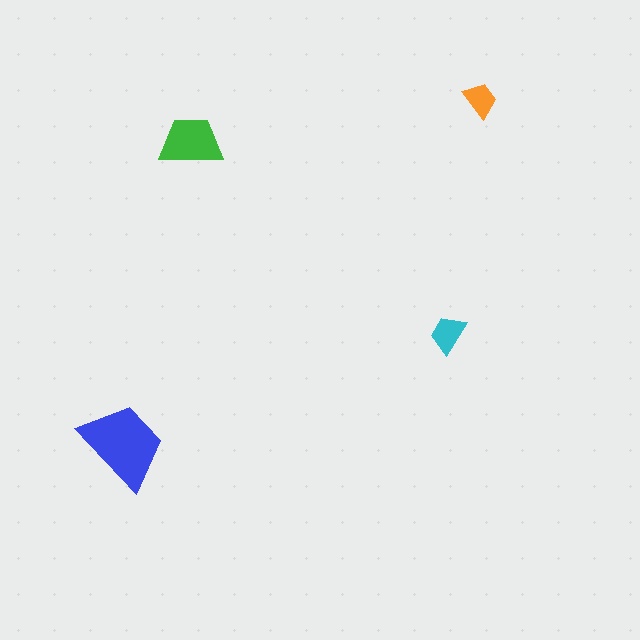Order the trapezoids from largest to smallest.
the blue one, the green one, the cyan one, the orange one.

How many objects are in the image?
There are 4 objects in the image.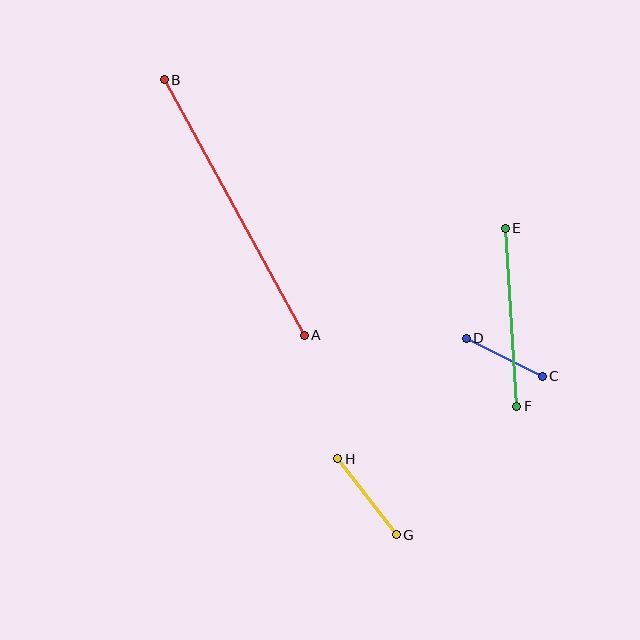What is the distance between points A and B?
The distance is approximately 291 pixels.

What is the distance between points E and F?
The distance is approximately 178 pixels.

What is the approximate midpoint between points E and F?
The midpoint is at approximately (511, 317) pixels.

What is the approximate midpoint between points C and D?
The midpoint is at approximately (504, 357) pixels.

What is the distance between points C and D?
The distance is approximately 85 pixels.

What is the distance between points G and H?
The distance is approximately 96 pixels.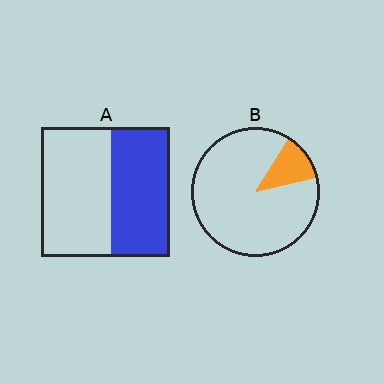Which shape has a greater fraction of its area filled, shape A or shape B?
Shape A.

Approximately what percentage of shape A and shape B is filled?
A is approximately 45% and B is approximately 15%.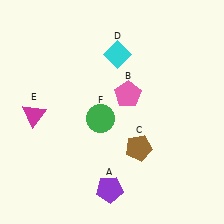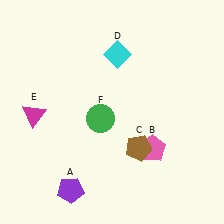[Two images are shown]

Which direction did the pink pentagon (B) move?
The pink pentagon (B) moved down.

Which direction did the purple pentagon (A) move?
The purple pentagon (A) moved left.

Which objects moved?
The objects that moved are: the purple pentagon (A), the pink pentagon (B).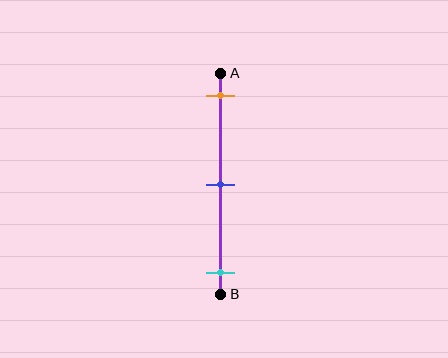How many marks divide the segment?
There are 3 marks dividing the segment.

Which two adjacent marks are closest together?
The orange and blue marks are the closest adjacent pair.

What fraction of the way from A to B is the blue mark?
The blue mark is approximately 50% (0.5) of the way from A to B.